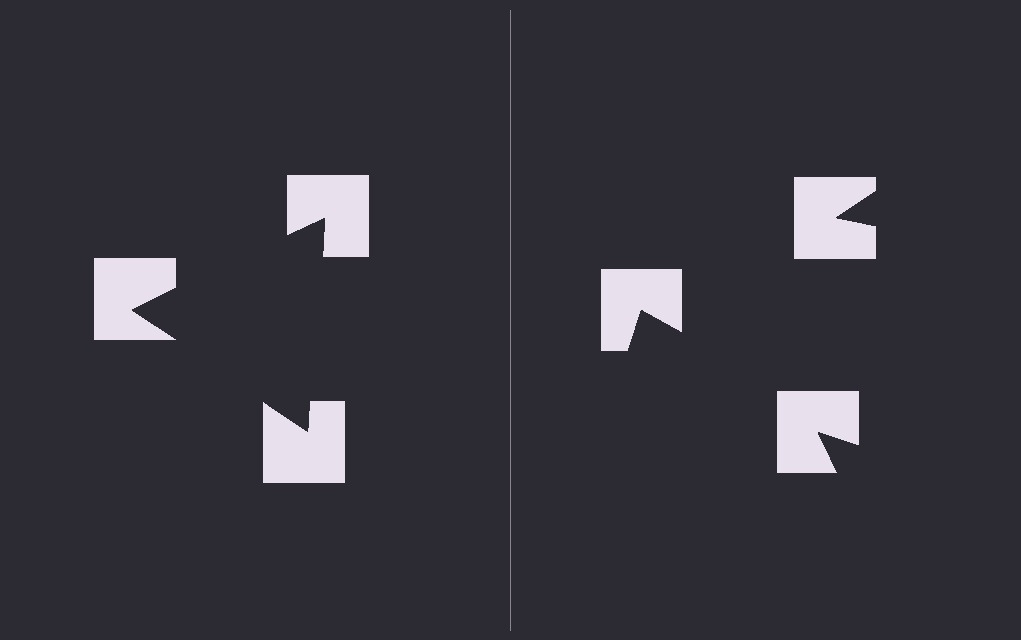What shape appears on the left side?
An illusory triangle.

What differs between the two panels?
The notched squares are positioned identically on both sides; only the wedge orientations differ. On the left they align to a triangle; on the right they are misaligned.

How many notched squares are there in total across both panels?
6 — 3 on each side.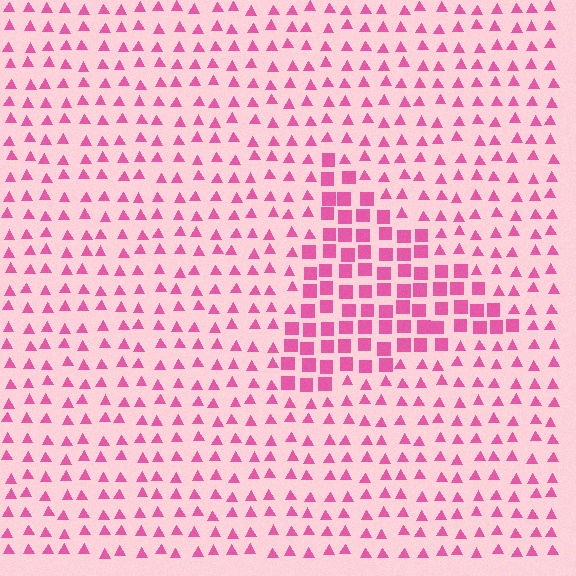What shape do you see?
I see a triangle.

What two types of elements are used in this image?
The image uses squares inside the triangle region and triangles outside it.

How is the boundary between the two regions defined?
The boundary is defined by a change in element shape: squares inside vs. triangles outside. All elements share the same color and spacing.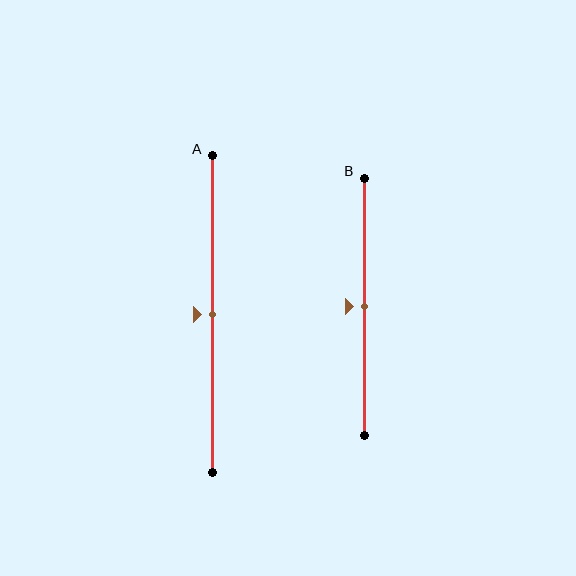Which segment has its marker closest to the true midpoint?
Segment A has its marker closest to the true midpoint.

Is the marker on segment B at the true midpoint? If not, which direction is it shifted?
Yes, the marker on segment B is at the true midpoint.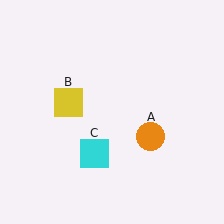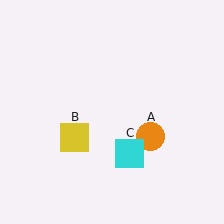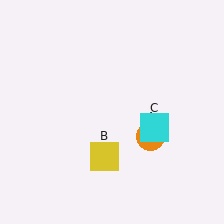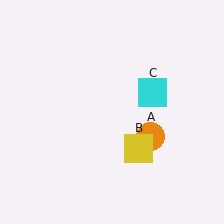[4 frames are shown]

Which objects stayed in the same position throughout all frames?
Orange circle (object A) remained stationary.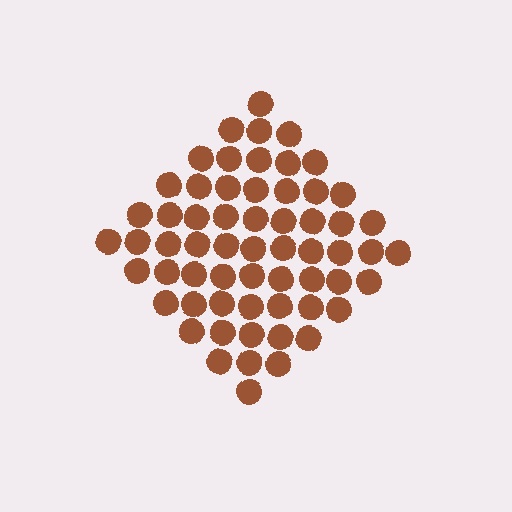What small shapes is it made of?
It is made of small circles.